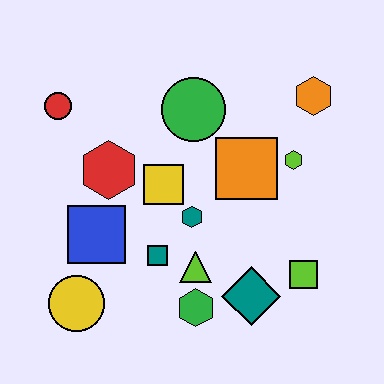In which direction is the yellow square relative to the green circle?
The yellow square is below the green circle.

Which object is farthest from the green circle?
The yellow circle is farthest from the green circle.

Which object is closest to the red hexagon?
The yellow square is closest to the red hexagon.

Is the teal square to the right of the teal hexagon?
No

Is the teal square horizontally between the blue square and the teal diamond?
Yes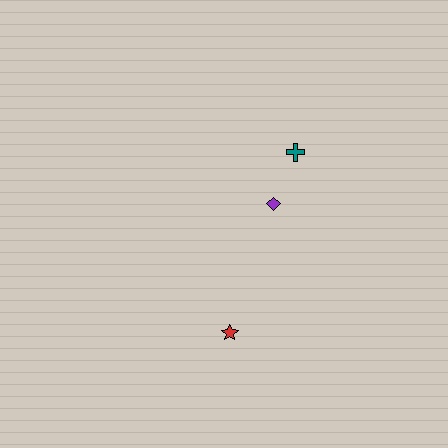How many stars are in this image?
There is 1 star.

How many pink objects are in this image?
There are no pink objects.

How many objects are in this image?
There are 3 objects.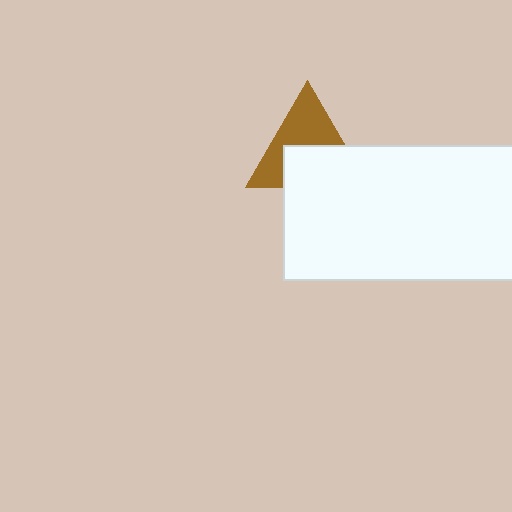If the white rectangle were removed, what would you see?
You would see the complete brown triangle.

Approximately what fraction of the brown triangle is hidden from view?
Roughly 46% of the brown triangle is hidden behind the white rectangle.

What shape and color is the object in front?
The object in front is a white rectangle.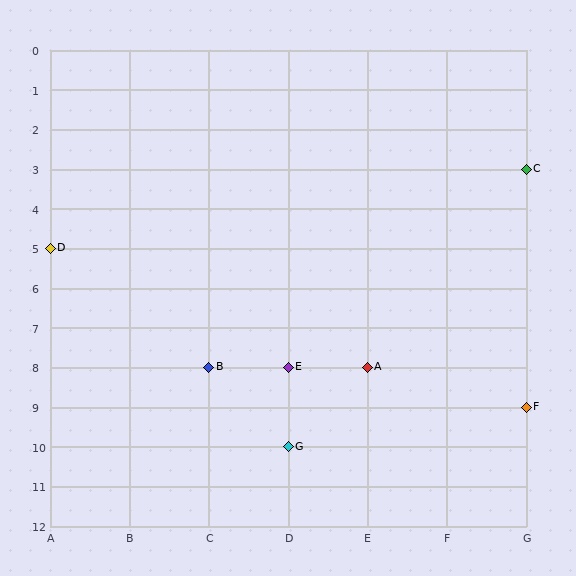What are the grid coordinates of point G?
Point G is at grid coordinates (D, 10).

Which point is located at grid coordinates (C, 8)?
Point B is at (C, 8).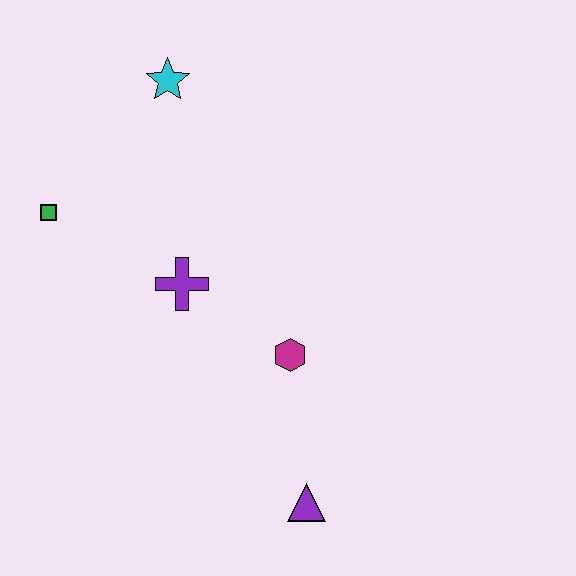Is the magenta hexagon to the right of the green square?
Yes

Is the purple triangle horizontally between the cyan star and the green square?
No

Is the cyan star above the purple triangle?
Yes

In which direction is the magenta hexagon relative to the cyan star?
The magenta hexagon is below the cyan star.